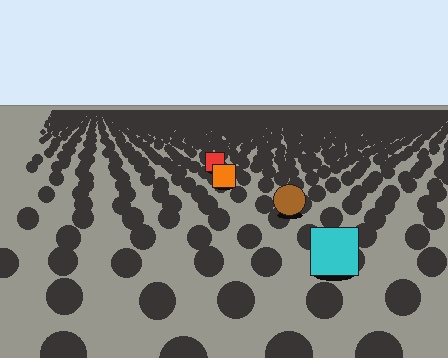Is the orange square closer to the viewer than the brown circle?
No. The brown circle is closer — you can tell from the texture gradient: the ground texture is coarser near it.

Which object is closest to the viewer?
The cyan square is closest. The texture marks near it are larger and more spread out.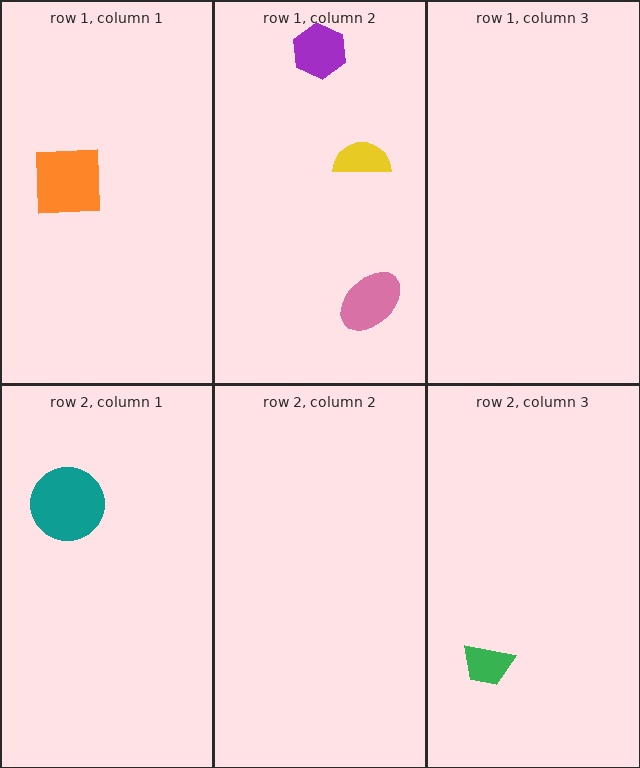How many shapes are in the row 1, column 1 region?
1.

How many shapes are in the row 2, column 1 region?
1.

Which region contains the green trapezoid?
The row 2, column 3 region.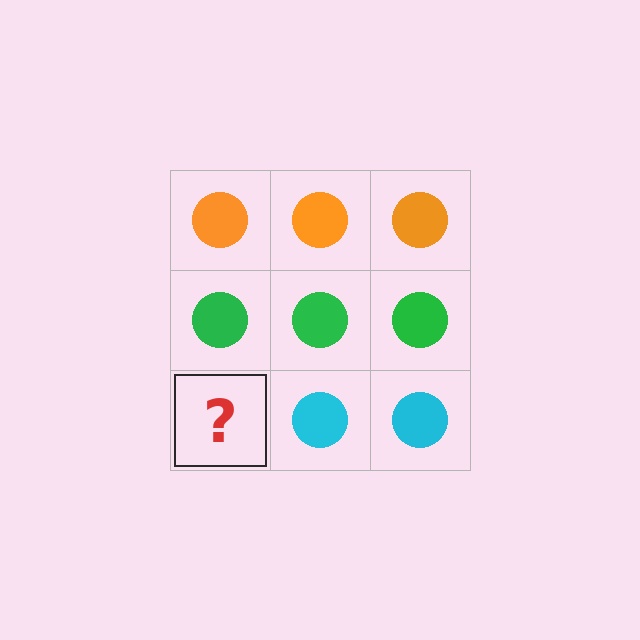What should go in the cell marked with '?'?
The missing cell should contain a cyan circle.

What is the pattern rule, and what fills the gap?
The rule is that each row has a consistent color. The gap should be filled with a cyan circle.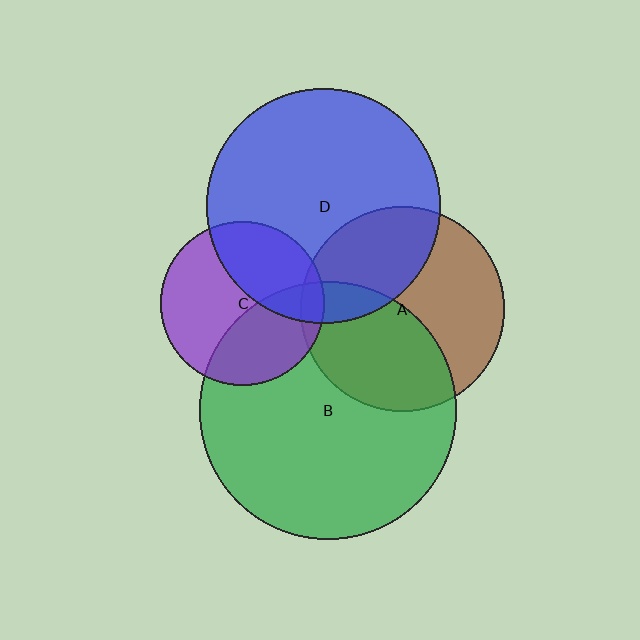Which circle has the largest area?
Circle B (green).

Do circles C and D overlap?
Yes.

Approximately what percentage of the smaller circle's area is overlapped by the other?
Approximately 35%.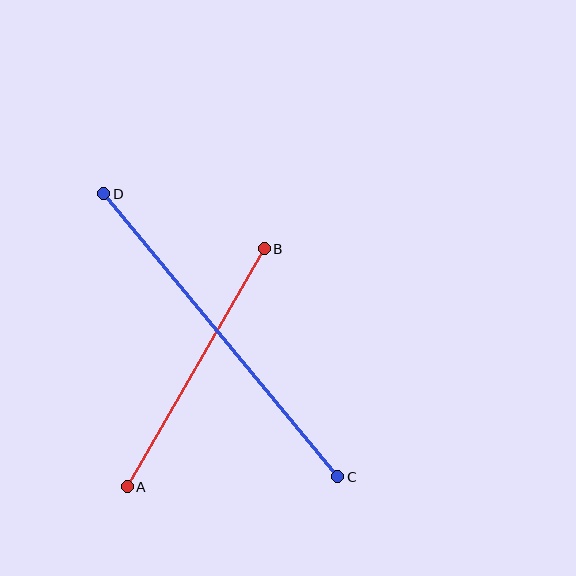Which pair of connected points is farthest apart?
Points C and D are farthest apart.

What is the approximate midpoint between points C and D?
The midpoint is at approximately (221, 335) pixels.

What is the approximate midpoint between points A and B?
The midpoint is at approximately (196, 368) pixels.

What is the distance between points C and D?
The distance is approximately 367 pixels.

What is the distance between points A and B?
The distance is approximately 275 pixels.